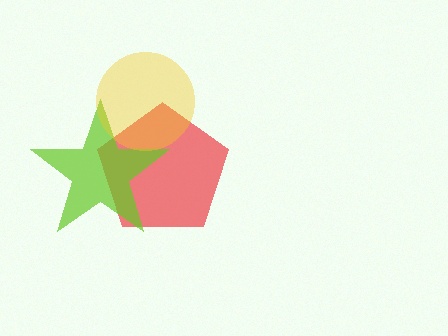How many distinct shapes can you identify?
There are 3 distinct shapes: a red pentagon, a lime star, a yellow circle.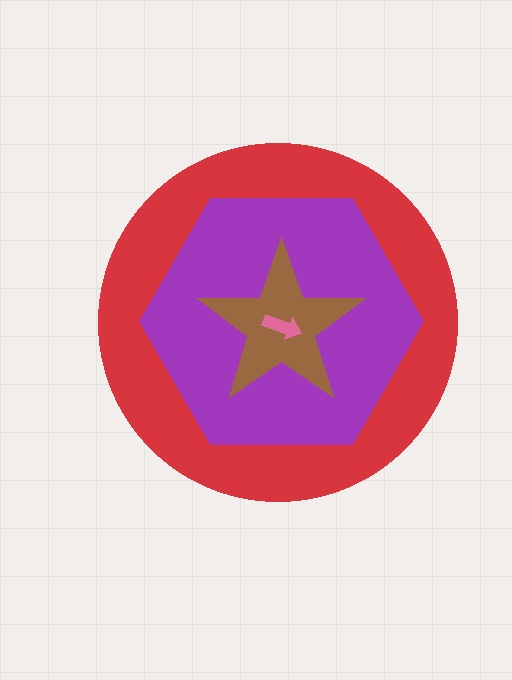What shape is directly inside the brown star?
The pink arrow.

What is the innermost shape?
The pink arrow.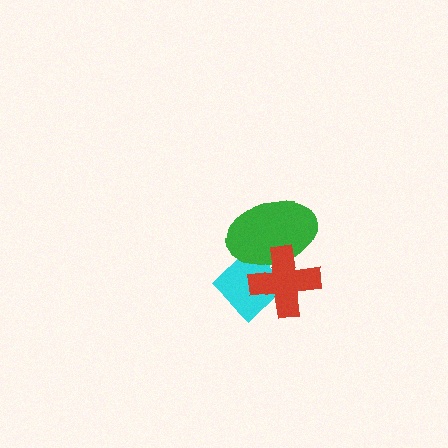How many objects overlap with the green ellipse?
2 objects overlap with the green ellipse.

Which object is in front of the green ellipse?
The red cross is in front of the green ellipse.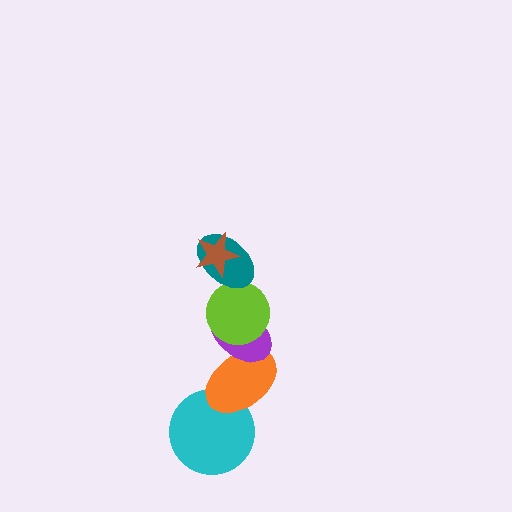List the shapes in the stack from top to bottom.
From top to bottom: the brown star, the teal ellipse, the lime circle, the purple ellipse, the orange ellipse, the cyan circle.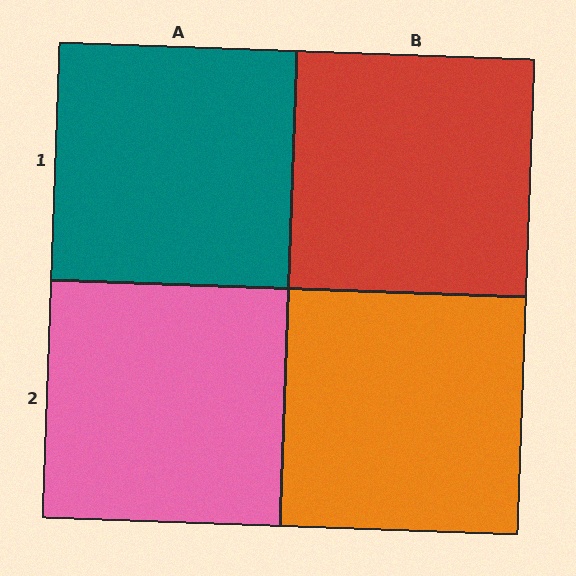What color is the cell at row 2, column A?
Pink.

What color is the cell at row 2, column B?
Orange.